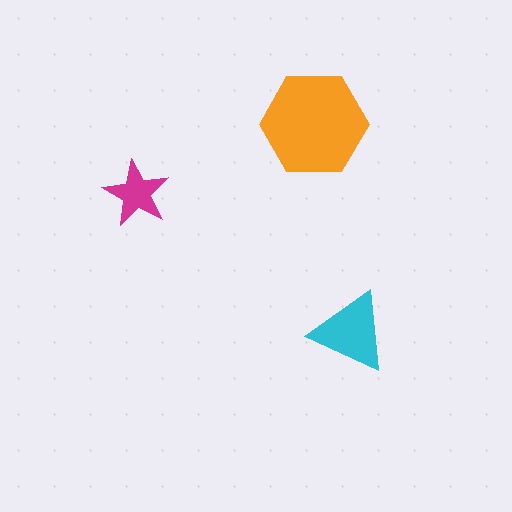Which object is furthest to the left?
The magenta star is leftmost.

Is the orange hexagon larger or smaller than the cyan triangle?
Larger.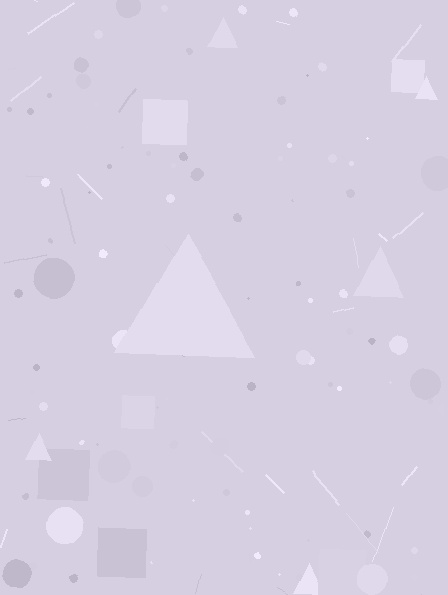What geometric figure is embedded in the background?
A triangle is embedded in the background.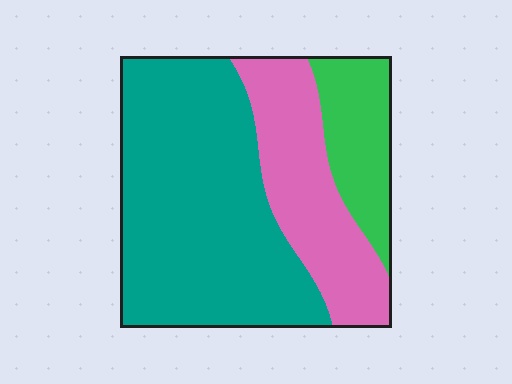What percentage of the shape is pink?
Pink takes up between a quarter and a half of the shape.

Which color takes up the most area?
Teal, at roughly 55%.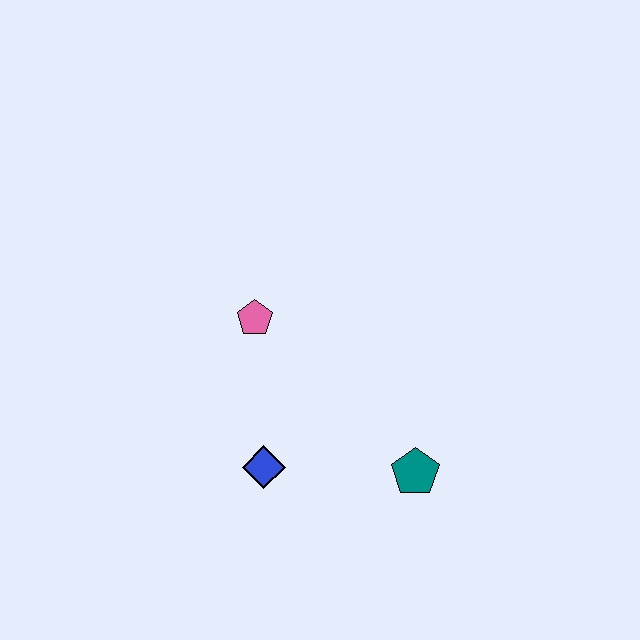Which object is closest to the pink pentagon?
The blue diamond is closest to the pink pentagon.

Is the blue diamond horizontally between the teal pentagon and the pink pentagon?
Yes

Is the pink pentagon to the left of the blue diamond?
Yes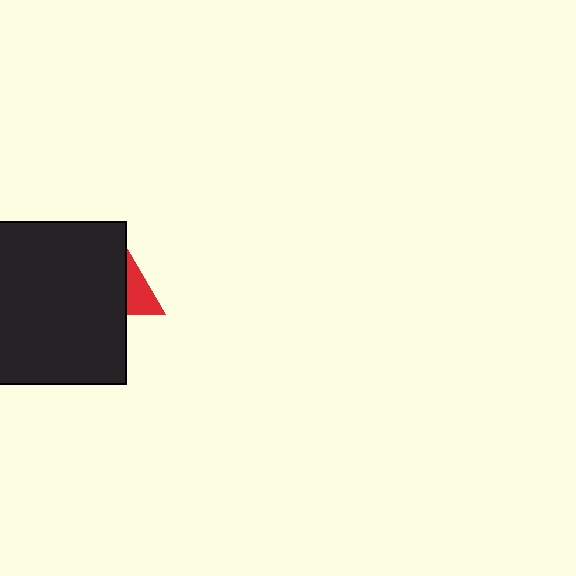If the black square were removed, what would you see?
You would see the complete red triangle.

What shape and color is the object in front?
The object in front is a black square.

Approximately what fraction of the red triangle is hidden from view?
Roughly 64% of the red triangle is hidden behind the black square.